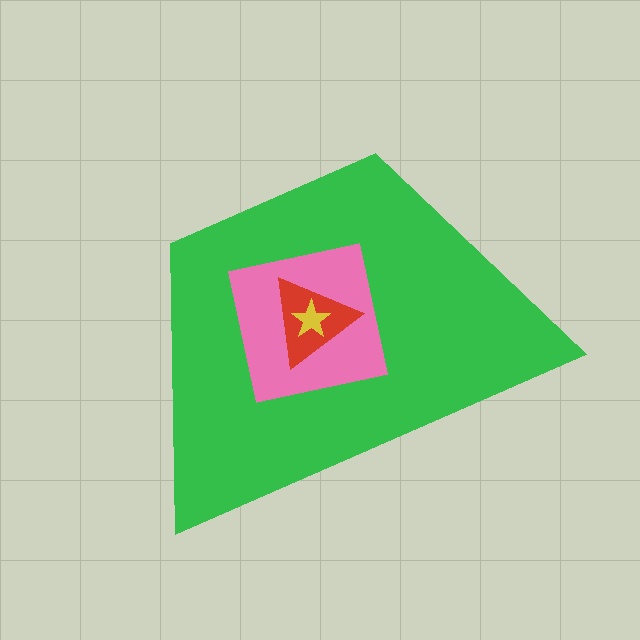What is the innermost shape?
The yellow star.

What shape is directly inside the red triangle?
The yellow star.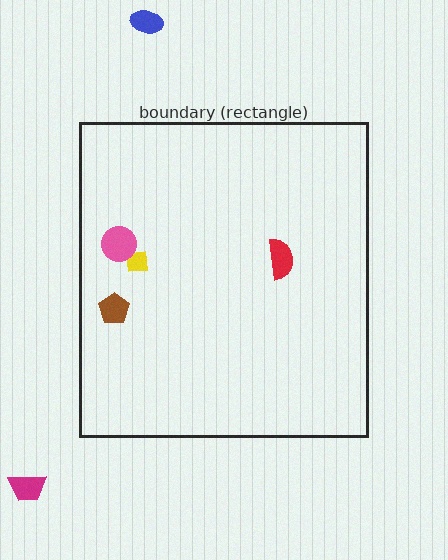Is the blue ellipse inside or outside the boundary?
Outside.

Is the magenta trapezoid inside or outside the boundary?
Outside.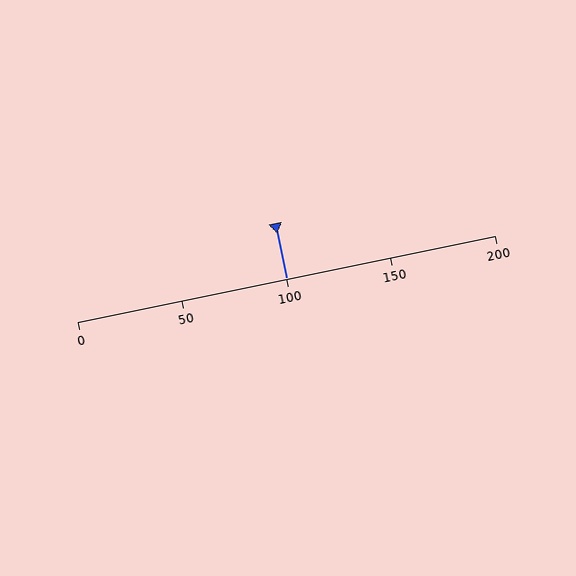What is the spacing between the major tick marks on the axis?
The major ticks are spaced 50 apart.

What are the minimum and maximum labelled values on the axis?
The axis runs from 0 to 200.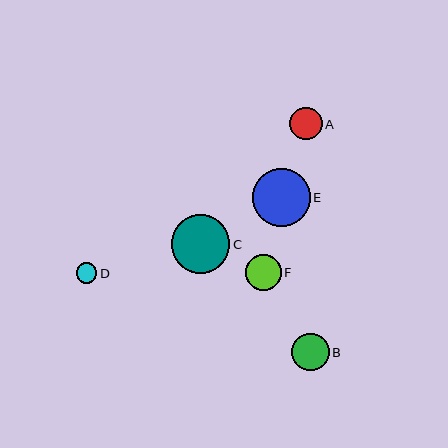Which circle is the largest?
Circle C is the largest with a size of approximately 59 pixels.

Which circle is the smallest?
Circle D is the smallest with a size of approximately 21 pixels.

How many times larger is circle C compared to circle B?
Circle C is approximately 1.6 times the size of circle B.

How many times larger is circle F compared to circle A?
Circle F is approximately 1.1 times the size of circle A.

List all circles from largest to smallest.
From largest to smallest: C, E, B, F, A, D.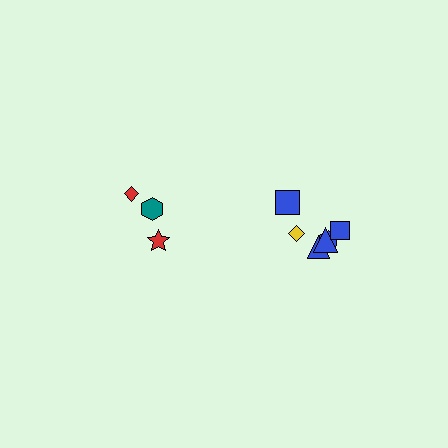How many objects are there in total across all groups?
There are 9 objects.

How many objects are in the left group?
There are 3 objects.